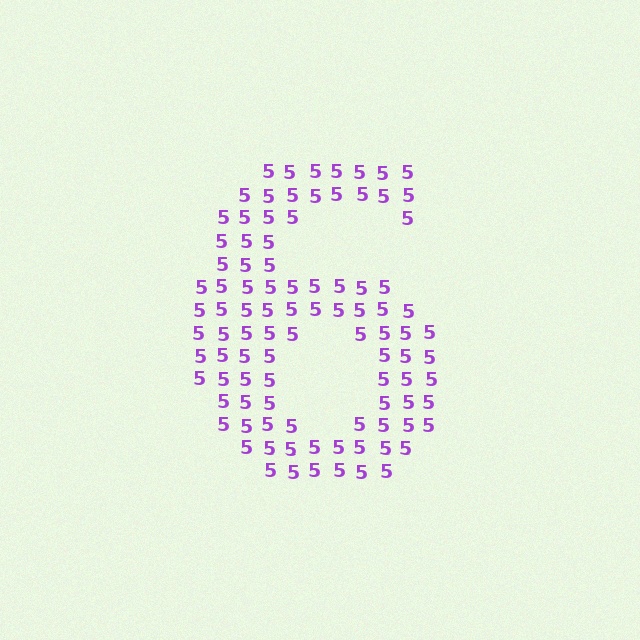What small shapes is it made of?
It is made of small digit 5's.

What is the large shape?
The large shape is the digit 6.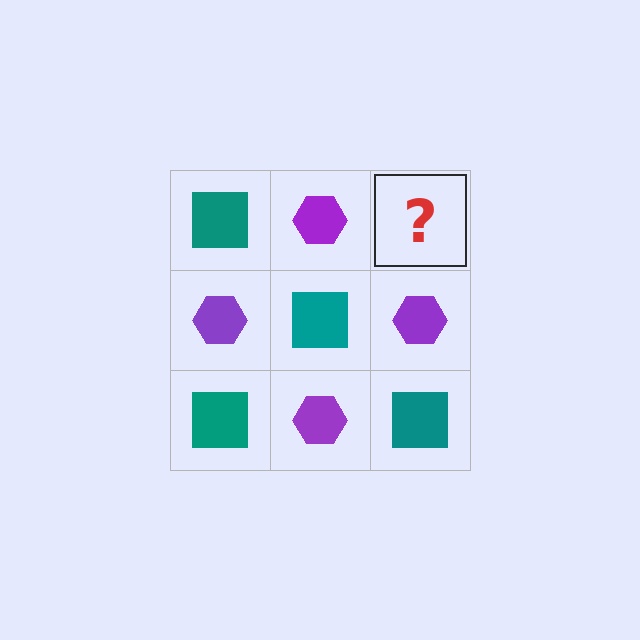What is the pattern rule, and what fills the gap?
The rule is that it alternates teal square and purple hexagon in a checkerboard pattern. The gap should be filled with a teal square.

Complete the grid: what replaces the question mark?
The question mark should be replaced with a teal square.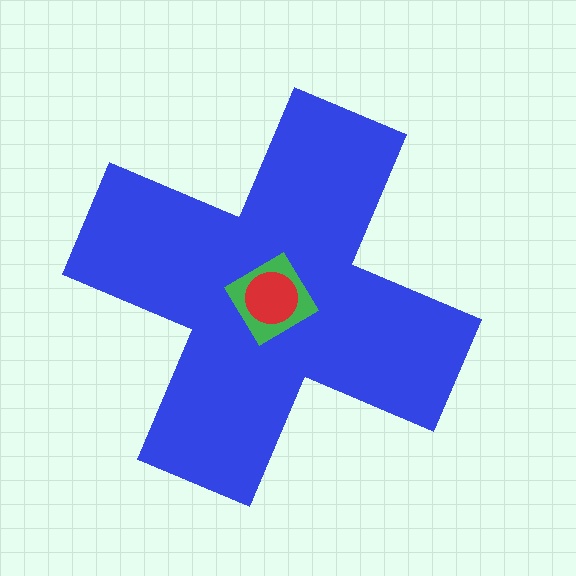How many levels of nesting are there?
3.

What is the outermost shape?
The blue cross.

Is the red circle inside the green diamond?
Yes.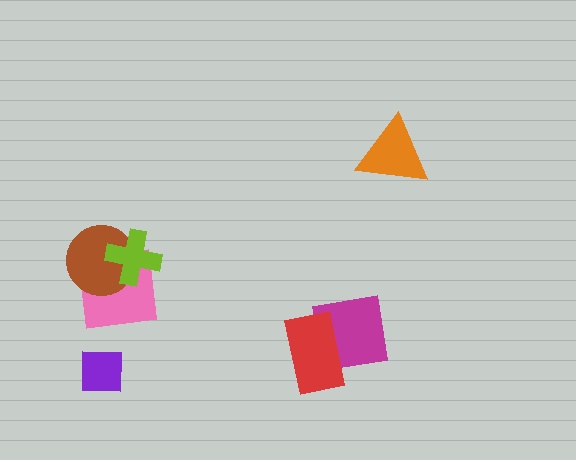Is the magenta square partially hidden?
Yes, it is partially covered by another shape.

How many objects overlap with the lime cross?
2 objects overlap with the lime cross.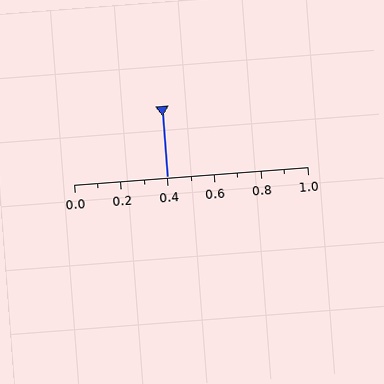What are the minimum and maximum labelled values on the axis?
The axis runs from 0.0 to 1.0.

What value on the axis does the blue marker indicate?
The marker indicates approximately 0.4.